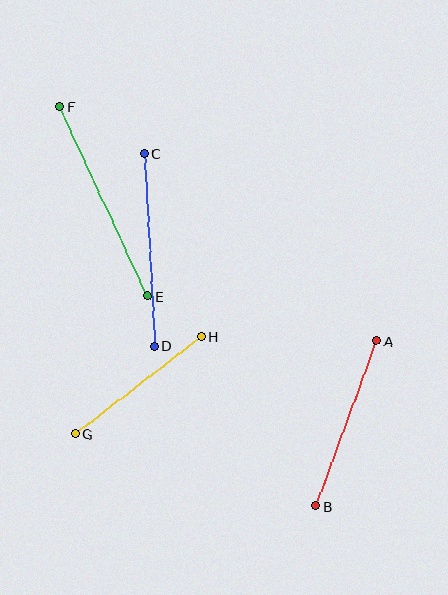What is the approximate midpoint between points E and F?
The midpoint is at approximately (104, 201) pixels.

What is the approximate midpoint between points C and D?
The midpoint is at approximately (149, 250) pixels.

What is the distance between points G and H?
The distance is approximately 159 pixels.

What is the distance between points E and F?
The distance is approximately 209 pixels.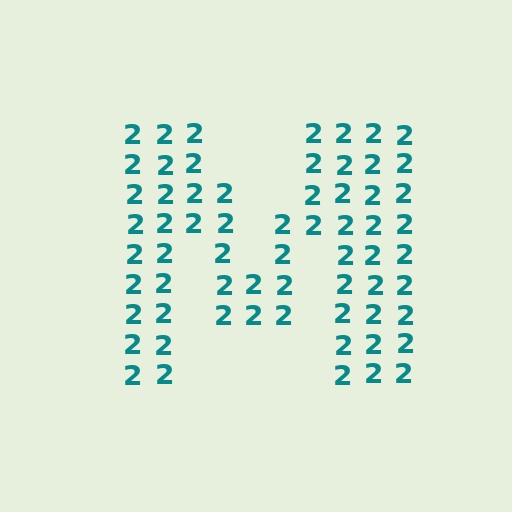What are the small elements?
The small elements are digit 2's.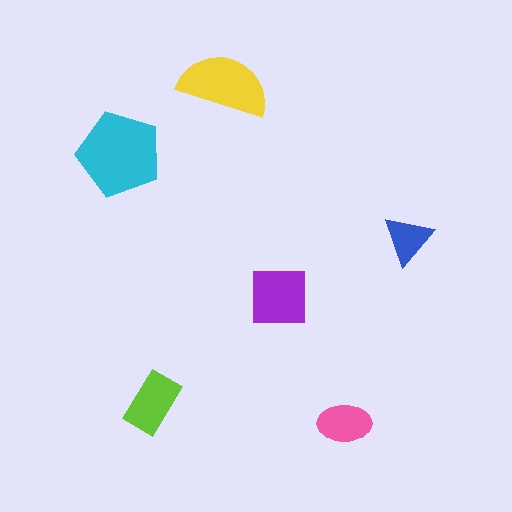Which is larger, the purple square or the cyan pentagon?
The cyan pentagon.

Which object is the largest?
The cyan pentagon.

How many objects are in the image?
There are 6 objects in the image.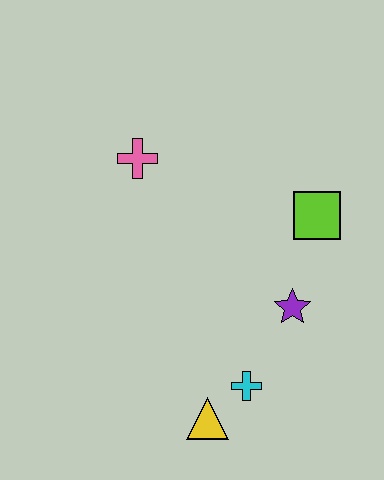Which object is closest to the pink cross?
The lime square is closest to the pink cross.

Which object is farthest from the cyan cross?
The pink cross is farthest from the cyan cross.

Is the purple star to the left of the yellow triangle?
No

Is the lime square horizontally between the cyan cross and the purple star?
No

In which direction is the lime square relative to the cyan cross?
The lime square is above the cyan cross.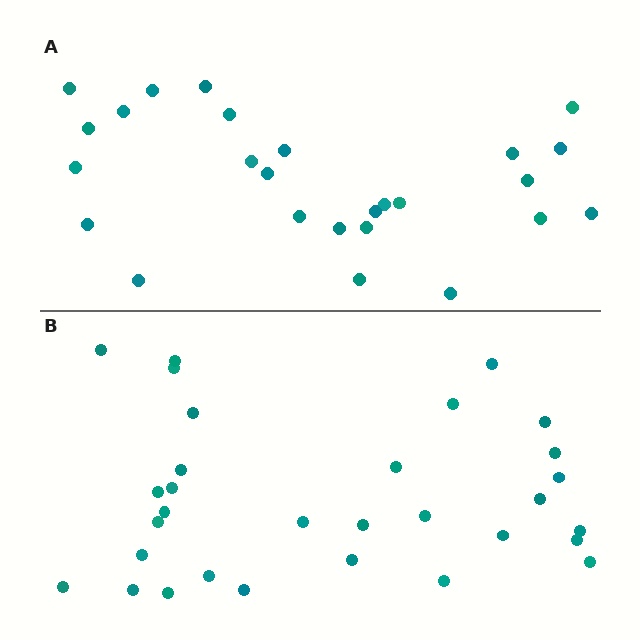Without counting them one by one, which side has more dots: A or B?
Region B (the bottom region) has more dots.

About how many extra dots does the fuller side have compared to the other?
Region B has about 5 more dots than region A.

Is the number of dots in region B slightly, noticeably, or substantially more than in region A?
Region B has only slightly more — the two regions are fairly close. The ratio is roughly 1.2 to 1.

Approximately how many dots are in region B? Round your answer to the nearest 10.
About 30 dots. (The exact count is 31, which rounds to 30.)